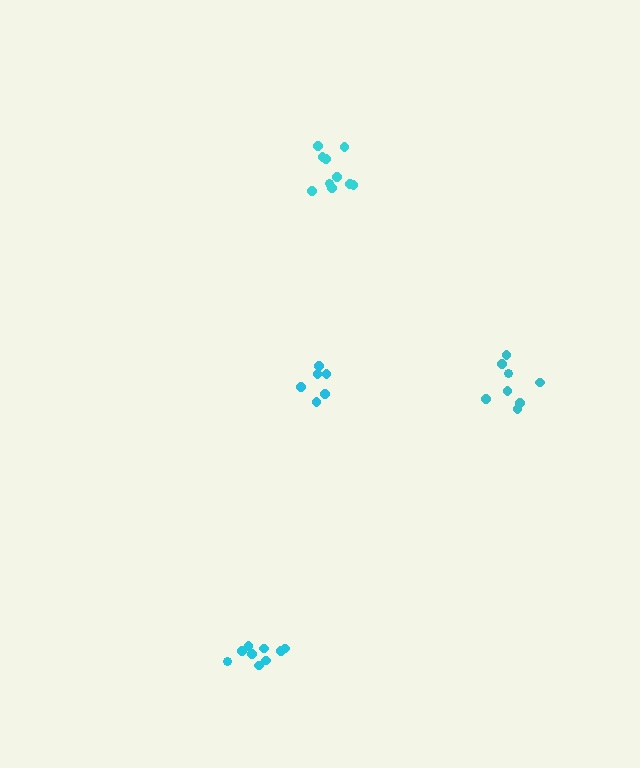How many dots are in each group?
Group 1: 10 dots, Group 2: 9 dots, Group 3: 6 dots, Group 4: 8 dots (33 total).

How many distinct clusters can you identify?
There are 4 distinct clusters.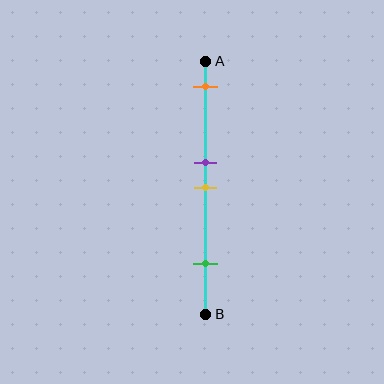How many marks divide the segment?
There are 4 marks dividing the segment.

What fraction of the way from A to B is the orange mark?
The orange mark is approximately 10% (0.1) of the way from A to B.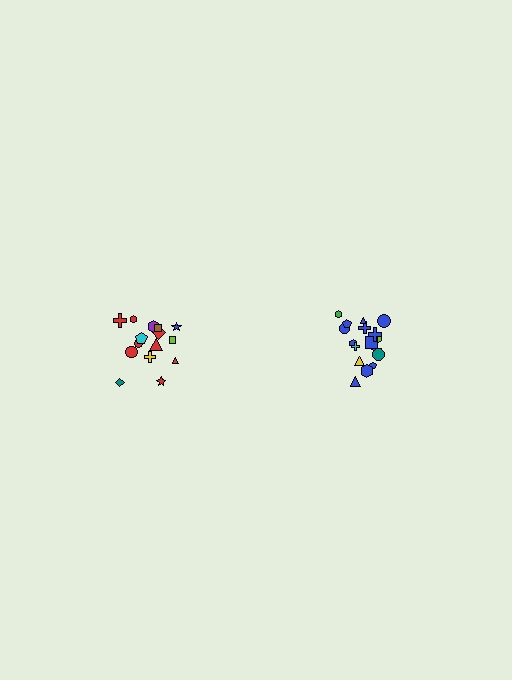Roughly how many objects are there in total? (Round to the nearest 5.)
Roughly 35 objects in total.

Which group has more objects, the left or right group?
The right group.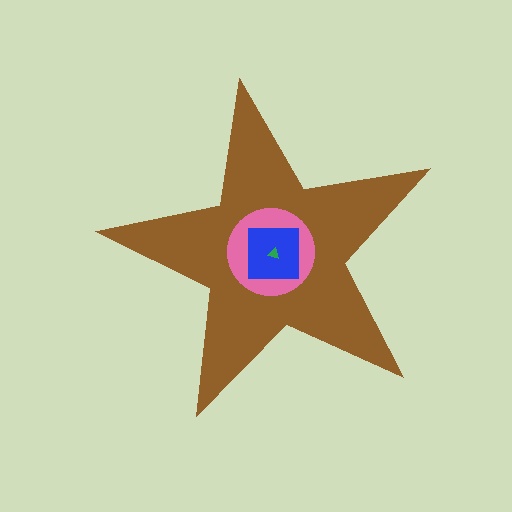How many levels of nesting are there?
4.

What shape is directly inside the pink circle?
The blue square.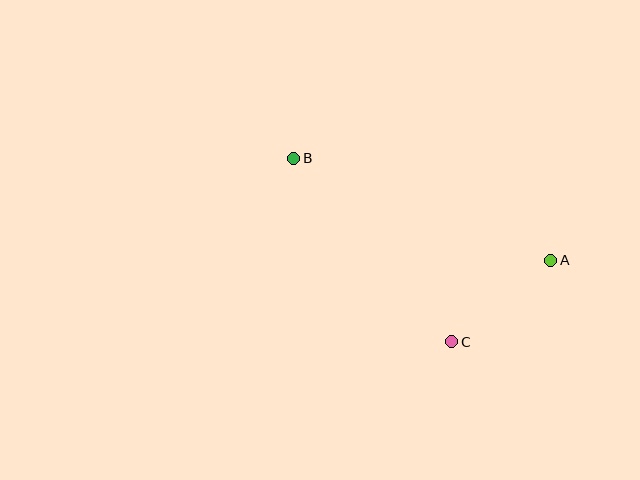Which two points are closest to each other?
Points A and C are closest to each other.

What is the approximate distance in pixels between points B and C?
The distance between B and C is approximately 242 pixels.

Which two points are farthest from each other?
Points A and B are farthest from each other.